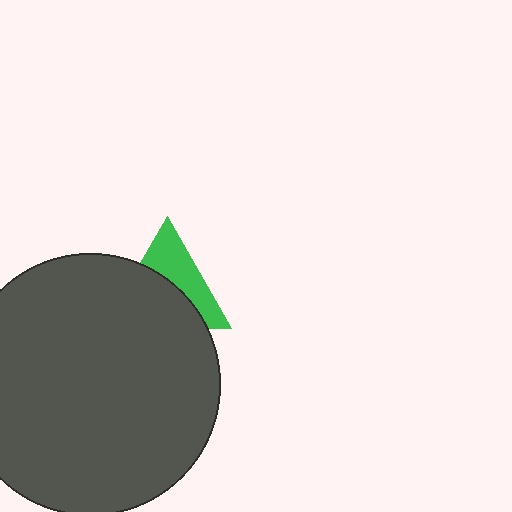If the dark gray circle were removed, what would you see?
You would see the complete green triangle.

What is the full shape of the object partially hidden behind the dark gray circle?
The partially hidden object is a green triangle.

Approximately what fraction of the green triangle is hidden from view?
Roughly 56% of the green triangle is hidden behind the dark gray circle.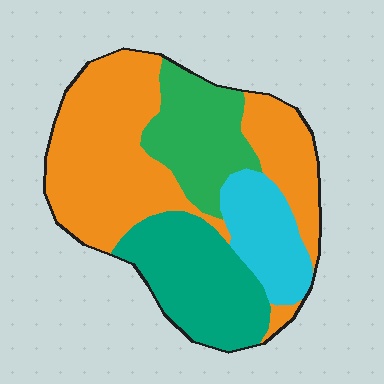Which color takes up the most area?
Orange, at roughly 45%.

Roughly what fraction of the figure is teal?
Teal takes up about one quarter (1/4) of the figure.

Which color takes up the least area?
Cyan, at roughly 15%.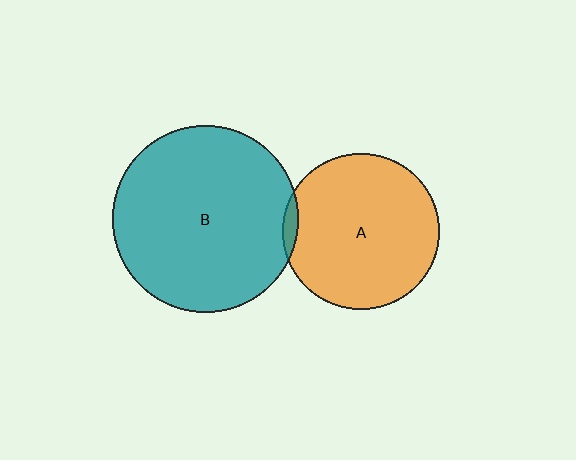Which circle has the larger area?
Circle B (teal).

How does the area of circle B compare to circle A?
Approximately 1.4 times.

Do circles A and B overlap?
Yes.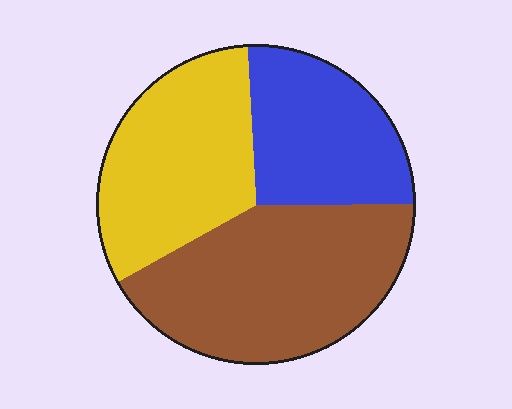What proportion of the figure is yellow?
Yellow takes up between a sixth and a third of the figure.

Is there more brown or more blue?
Brown.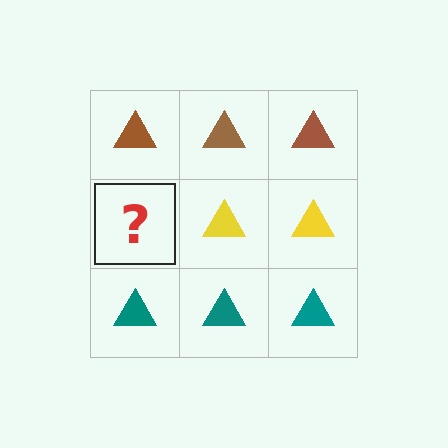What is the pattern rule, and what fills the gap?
The rule is that each row has a consistent color. The gap should be filled with a yellow triangle.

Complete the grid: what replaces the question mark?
The question mark should be replaced with a yellow triangle.